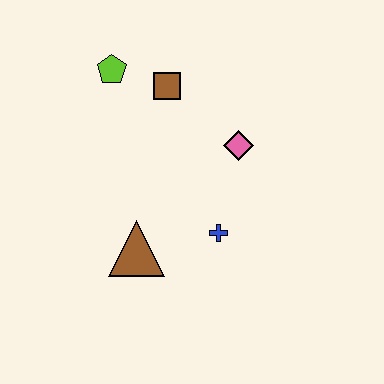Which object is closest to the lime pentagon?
The brown square is closest to the lime pentagon.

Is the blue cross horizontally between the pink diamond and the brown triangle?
Yes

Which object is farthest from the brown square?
The brown triangle is farthest from the brown square.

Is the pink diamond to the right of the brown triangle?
Yes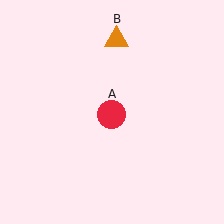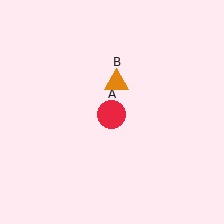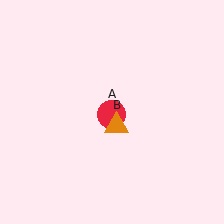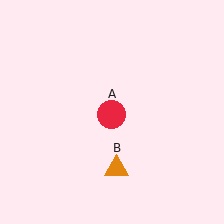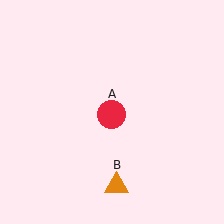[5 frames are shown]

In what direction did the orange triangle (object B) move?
The orange triangle (object B) moved down.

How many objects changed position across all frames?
1 object changed position: orange triangle (object B).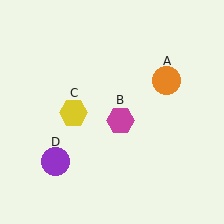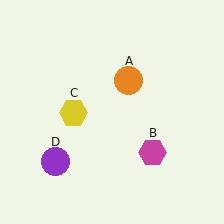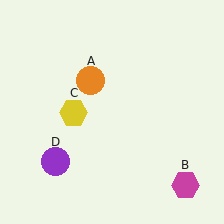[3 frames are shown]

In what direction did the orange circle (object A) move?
The orange circle (object A) moved left.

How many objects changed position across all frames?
2 objects changed position: orange circle (object A), magenta hexagon (object B).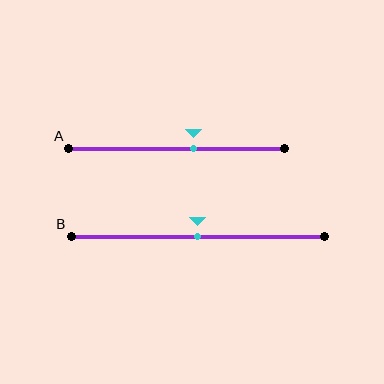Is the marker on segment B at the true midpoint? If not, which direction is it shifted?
Yes, the marker on segment B is at the true midpoint.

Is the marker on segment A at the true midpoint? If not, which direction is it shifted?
No, the marker on segment A is shifted to the right by about 8% of the segment length.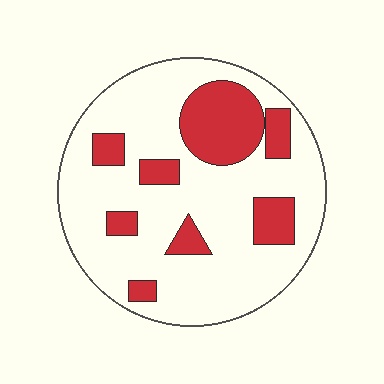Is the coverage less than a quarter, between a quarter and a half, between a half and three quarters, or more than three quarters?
Less than a quarter.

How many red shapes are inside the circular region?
8.